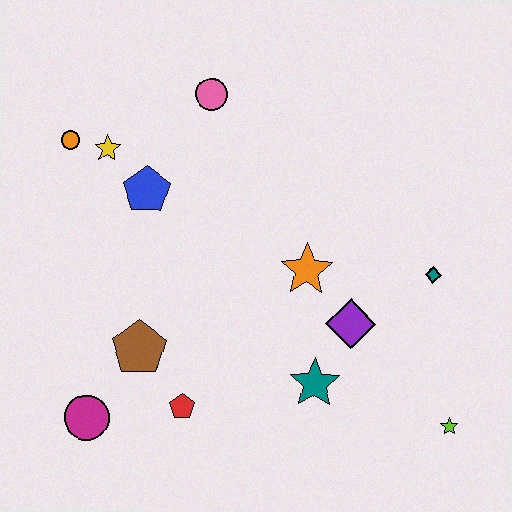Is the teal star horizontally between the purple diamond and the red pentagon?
Yes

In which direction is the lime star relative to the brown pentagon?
The lime star is to the right of the brown pentagon.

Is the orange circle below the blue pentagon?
No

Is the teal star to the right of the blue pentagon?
Yes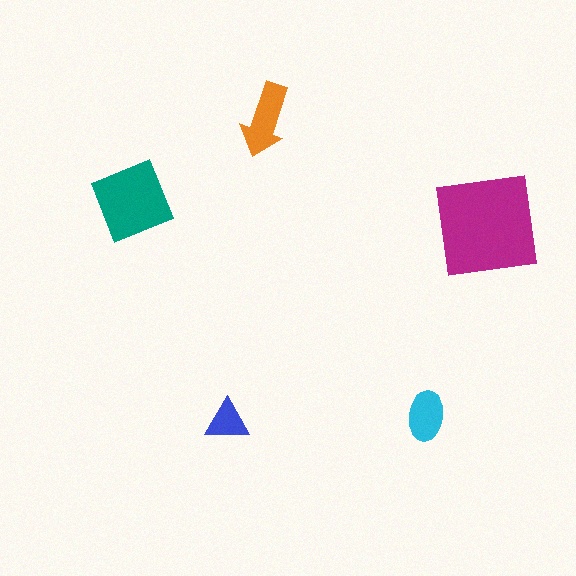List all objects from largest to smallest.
The magenta square, the teal diamond, the orange arrow, the cyan ellipse, the blue triangle.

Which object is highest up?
The orange arrow is topmost.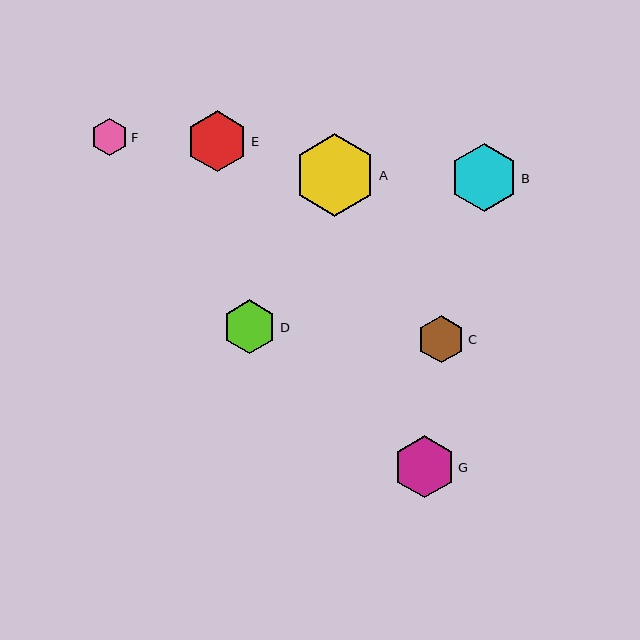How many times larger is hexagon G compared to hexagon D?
Hexagon G is approximately 1.2 times the size of hexagon D.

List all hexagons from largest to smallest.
From largest to smallest: A, B, G, E, D, C, F.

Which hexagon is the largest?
Hexagon A is the largest with a size of approximately 82 pixels.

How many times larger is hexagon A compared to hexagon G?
Hexagon A is approximately 1.3 times the size of hexagon G.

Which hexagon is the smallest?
Hexagon F is the smallest with a size of approximately 38 pixels.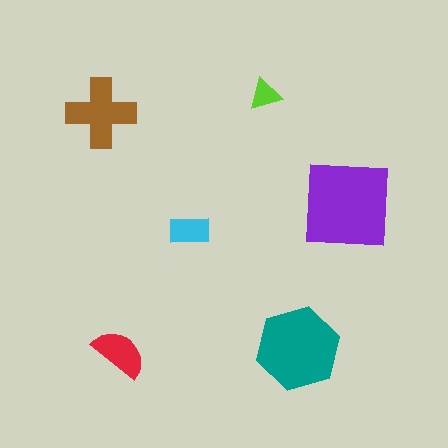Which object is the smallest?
The lime triangle.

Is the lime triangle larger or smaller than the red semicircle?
Smaller.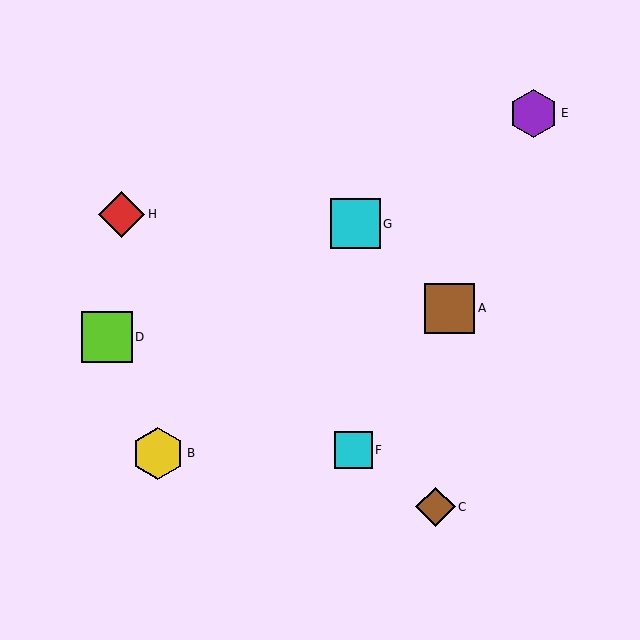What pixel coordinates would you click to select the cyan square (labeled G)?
Click at (355, 224) to select the cyan square G.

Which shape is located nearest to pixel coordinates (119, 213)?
The red diamond (labeled H) at (122, 214) is nearest to that location.